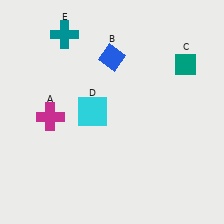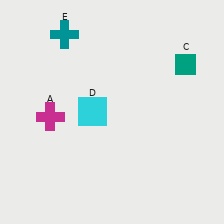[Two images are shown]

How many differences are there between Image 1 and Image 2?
There is 1 difference between the two images.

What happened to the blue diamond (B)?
The blue diamond (B) was removed in Image 2. It was in the top-right area of Image 1.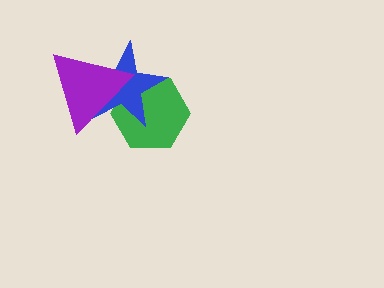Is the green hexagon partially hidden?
Yes, it is partially covered by another shape.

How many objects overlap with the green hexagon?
2 objects overlap with the green hexagon.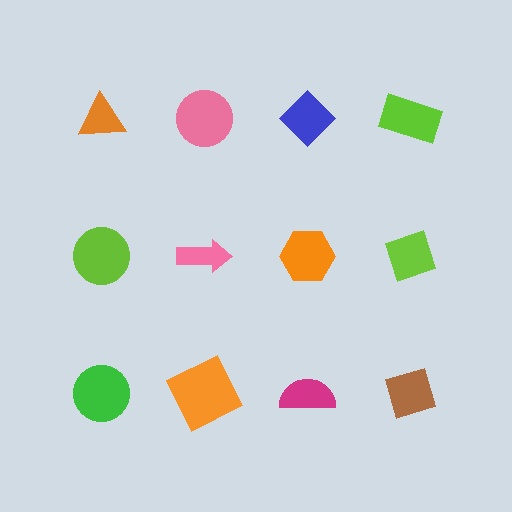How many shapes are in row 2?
4 shapes.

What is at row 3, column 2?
An orange square.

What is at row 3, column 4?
A brown diamond.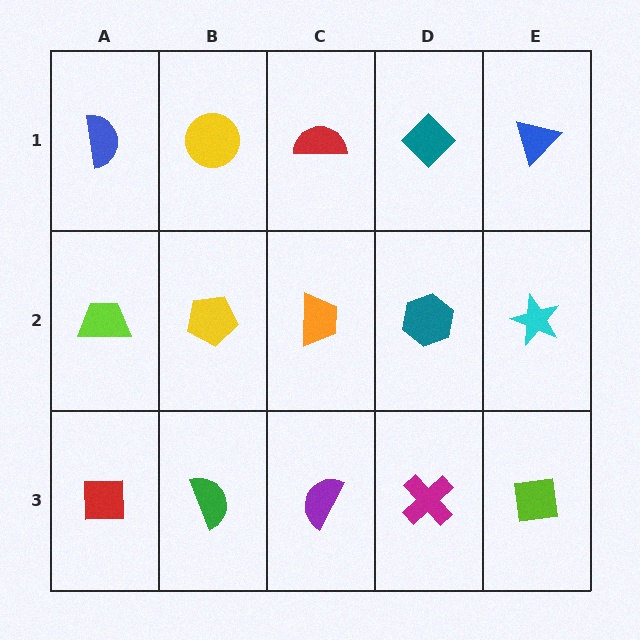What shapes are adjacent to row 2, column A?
A blue semicircle (row 1, column A), a red square (row 3, column A), a yellow pentagon (row 2, column B).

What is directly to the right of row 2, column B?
An orange trapezoid.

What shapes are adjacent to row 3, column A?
A lime trapezoid (row 2, column A), a green semicircle (row 3, column B).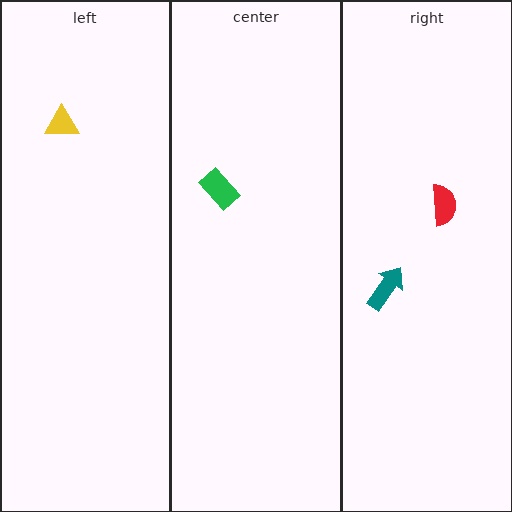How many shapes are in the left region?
1.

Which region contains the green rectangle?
The center region.